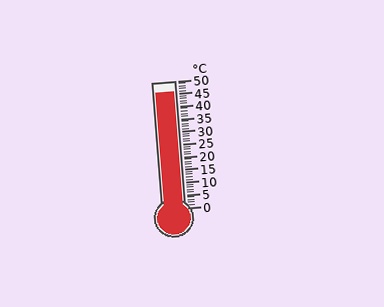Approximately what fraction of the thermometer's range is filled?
The thermometer is filled to approximately 90% of its range.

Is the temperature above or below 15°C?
The temperature is above 15°C.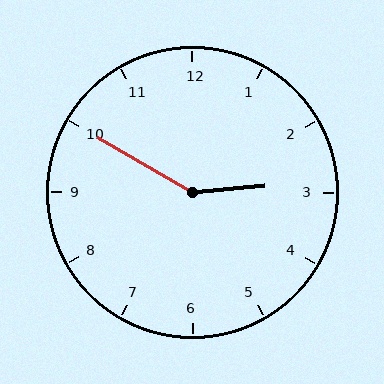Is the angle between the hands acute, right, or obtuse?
It is obtuse.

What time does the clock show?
2:50.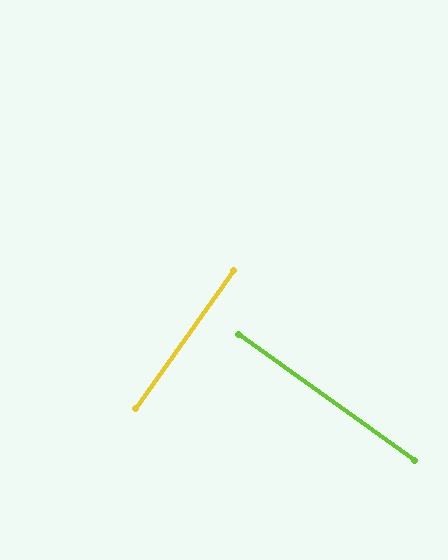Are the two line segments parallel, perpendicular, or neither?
Perpendicular — they meet at approximately 90°.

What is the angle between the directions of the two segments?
Approximately 90 degrees.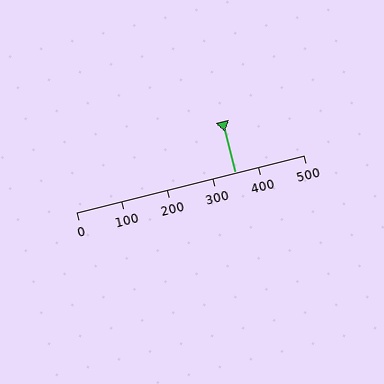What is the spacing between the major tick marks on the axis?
The major ticks are spaced 100 apart.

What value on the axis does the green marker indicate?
The marker indicates approximately 350.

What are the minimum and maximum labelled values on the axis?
The axis runs from 0 to 500.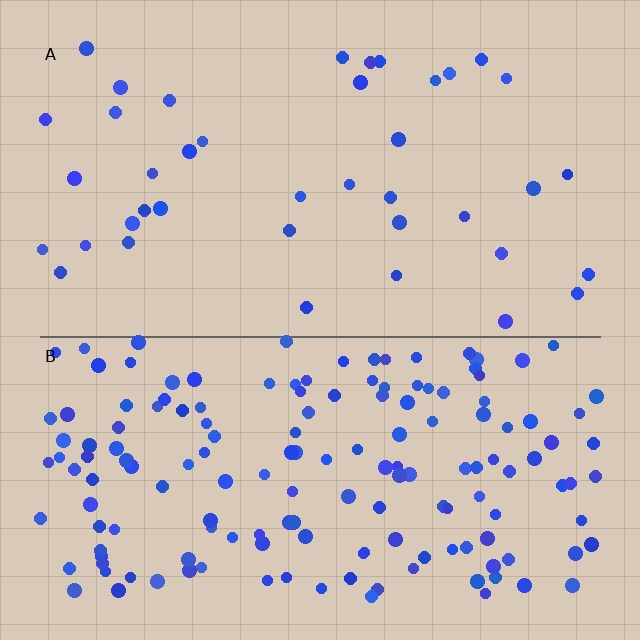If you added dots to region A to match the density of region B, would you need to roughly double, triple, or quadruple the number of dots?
Approximately quadruple.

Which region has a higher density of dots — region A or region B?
B (the bottom).